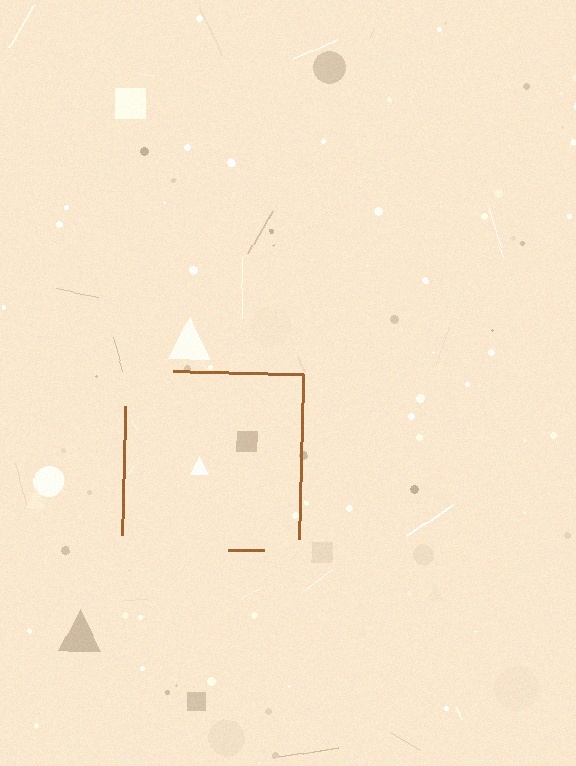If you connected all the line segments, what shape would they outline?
They would outline a square.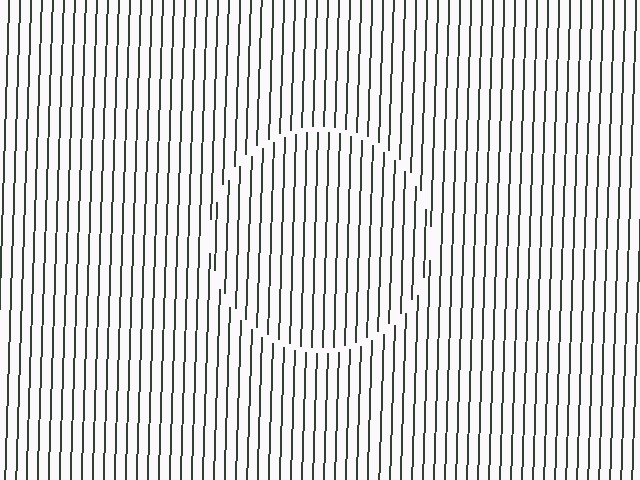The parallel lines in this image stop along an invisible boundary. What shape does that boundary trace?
An illusory circle. The interior of the shape contains the same grating, shifted by half a period — the contour is defined by the phase discontinuity where line-ends from the inner and outer gratings abut.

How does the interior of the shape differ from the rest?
The interior of the shape contains the same grating, shifted by half a period — the contour is defined by the phase discontinuity where line-ends from the inner and outer gratings abut.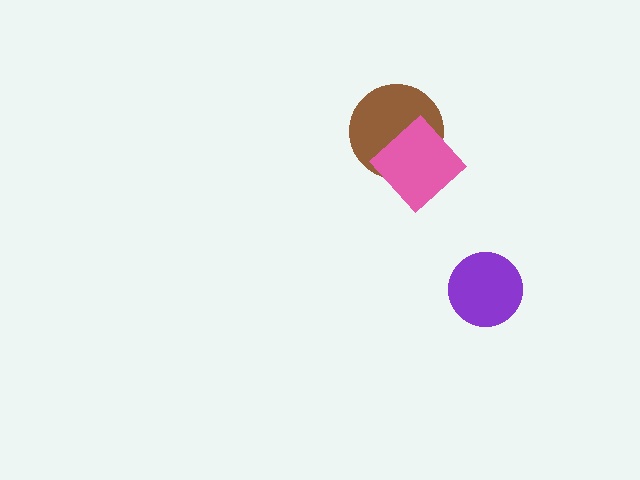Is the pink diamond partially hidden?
No, no other shape covers it.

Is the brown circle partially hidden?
Yes, it is partially covered by another shape.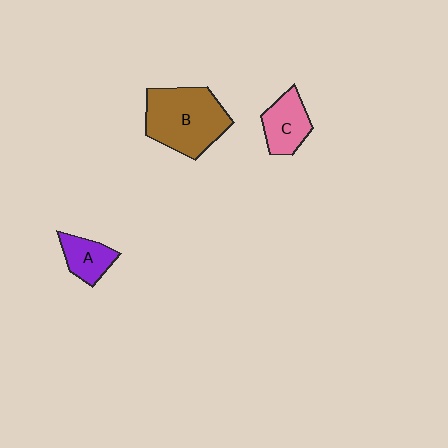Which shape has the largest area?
Shape B (brown).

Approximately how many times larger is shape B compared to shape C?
Approximately 2.0 times.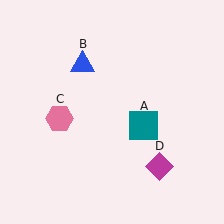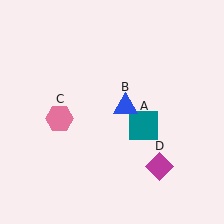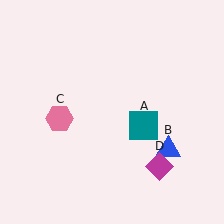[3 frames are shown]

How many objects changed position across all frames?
1 object changed position: blue triangle (object B).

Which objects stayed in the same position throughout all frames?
Teal square (object A) and pink hexagon (object C) and magenta diamond (object D) remained stationary.